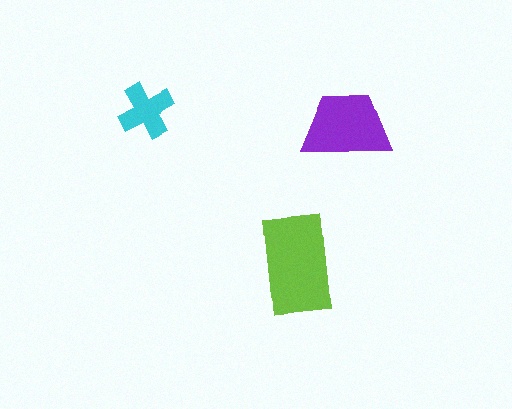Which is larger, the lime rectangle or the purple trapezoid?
The lime rectangle.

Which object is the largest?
The lime rectangle.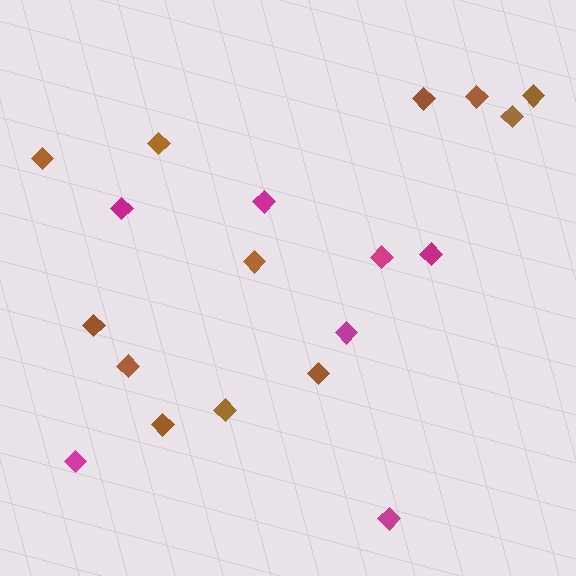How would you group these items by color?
There are 2 groups: one group of magenta diamonds (7) and one group of brown diamonds (12).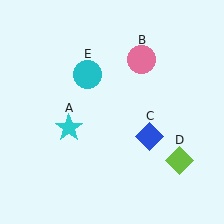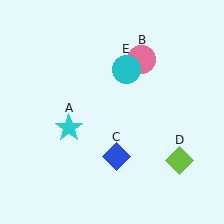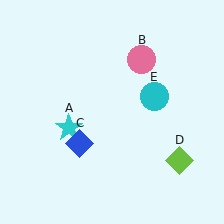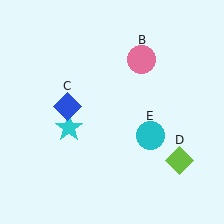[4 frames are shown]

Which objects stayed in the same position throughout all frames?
Cyan star (object A) and pink circle (object B) and lime diamond (object D) remained stationary.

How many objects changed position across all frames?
2 objects changed position: blue diamond (object C), cyan circle (object E).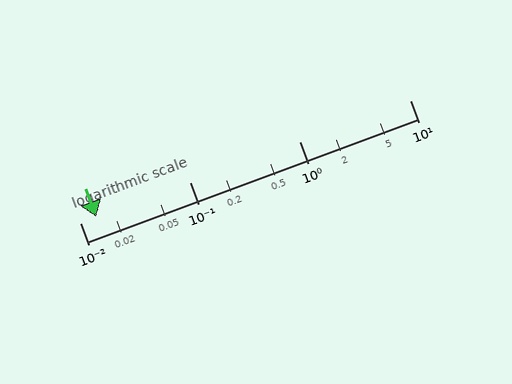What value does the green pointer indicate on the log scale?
The pointer indicates approximately 0.014.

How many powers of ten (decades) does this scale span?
The scale spans 3 decades, from 0.01 to 10.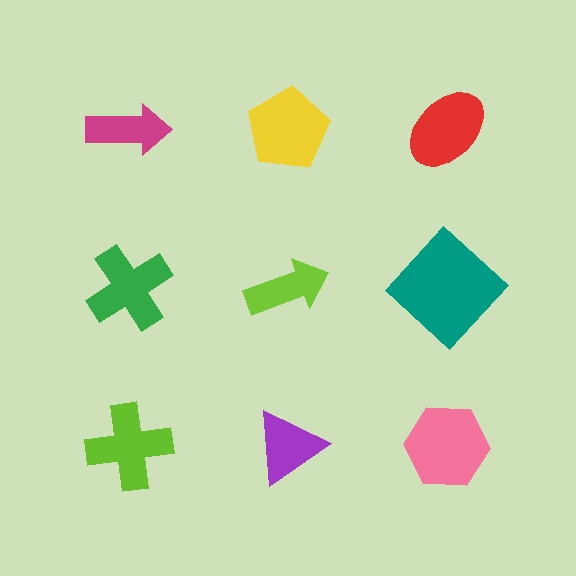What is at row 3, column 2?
A purple triangle.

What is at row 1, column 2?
A yellow pentagon.